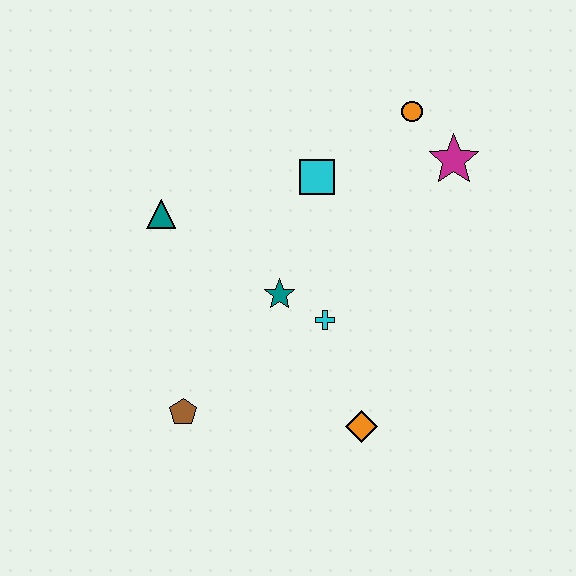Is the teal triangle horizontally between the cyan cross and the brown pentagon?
No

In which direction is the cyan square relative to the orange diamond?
The cyan square is above the orange diamond.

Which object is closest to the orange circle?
The magenta star is closest to the orange circle.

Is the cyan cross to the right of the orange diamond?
No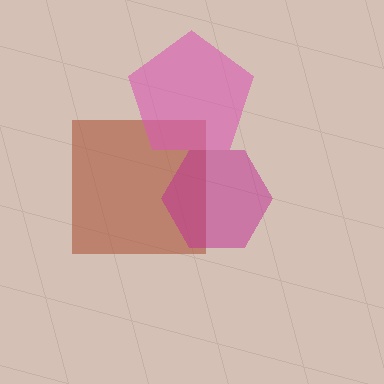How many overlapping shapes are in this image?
There are 3 overlapping shapes in the image.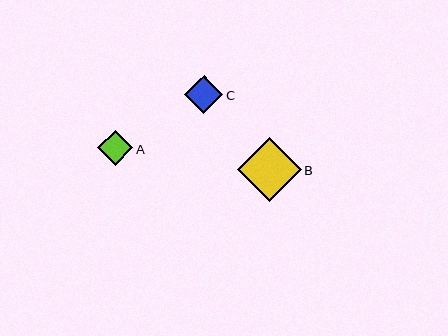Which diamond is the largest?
Diamond B is the largest with a size of approximately 64 pixels.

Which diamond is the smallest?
Diamond A is the smallest with a size of approximately 35 pixels.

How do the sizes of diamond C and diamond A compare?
Diamond C and diamond A are approximately the same size.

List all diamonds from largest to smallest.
From largest to smallest: B, C, A.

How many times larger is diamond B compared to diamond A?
Diamond B is approximately 1.8 times the size of diamond A.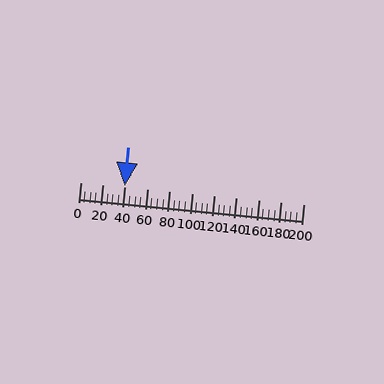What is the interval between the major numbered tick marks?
The major tick marks are spaced 20 units apart.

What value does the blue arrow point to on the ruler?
The blue arrow points to approximately 40.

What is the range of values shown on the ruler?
The ruler shows values from 0 to 200.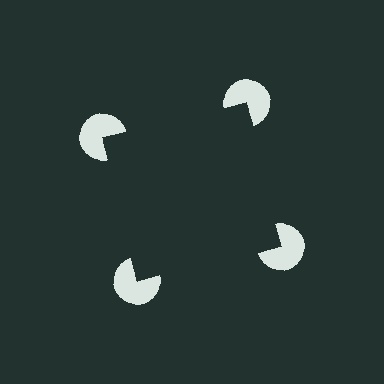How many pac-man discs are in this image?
There are 4 — one at each vertex of the illusory square.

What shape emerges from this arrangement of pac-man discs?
An illusory square — its edges are inferred from the aligned wedge cuts in the pac-man discs, not physically drawn.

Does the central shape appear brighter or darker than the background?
It typically appears slightly darker than the background, even though no actual brightness change is drawn.